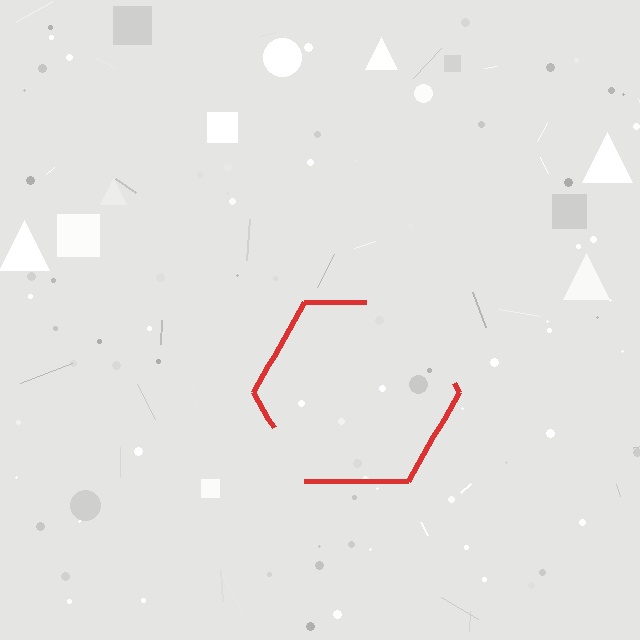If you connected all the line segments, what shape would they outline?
They would outline a hexagon.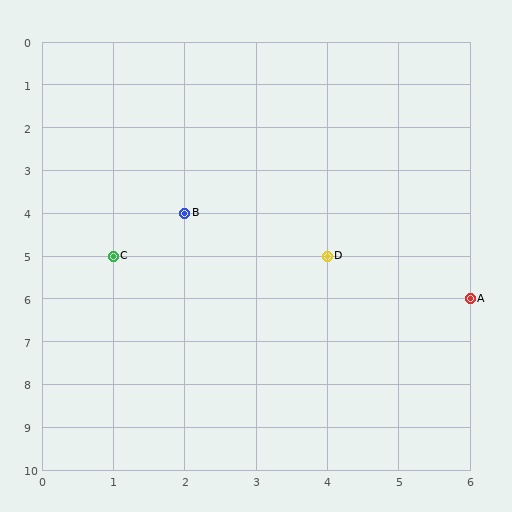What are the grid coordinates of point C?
Point C is at grid coordinates (1, 5).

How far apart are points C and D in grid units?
Points C and D are 3 columns apart.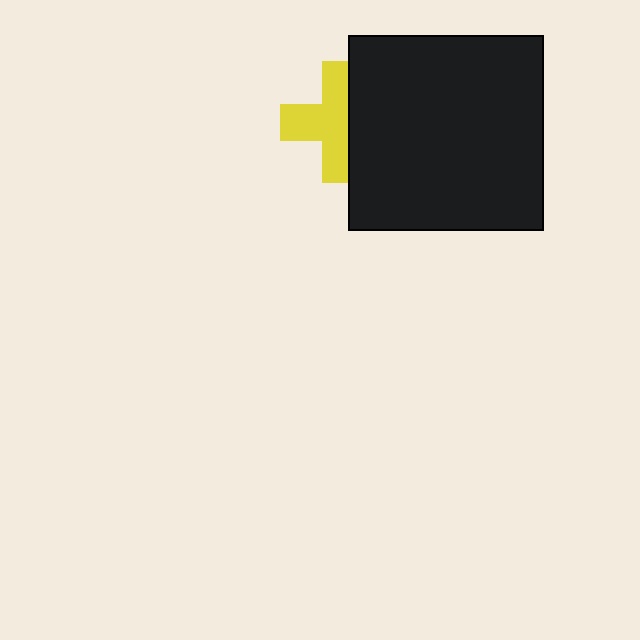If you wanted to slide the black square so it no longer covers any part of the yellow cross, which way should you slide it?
Slide it right — that is the most direct way to separate the two shapes.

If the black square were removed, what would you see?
You would see the complete yellow cross.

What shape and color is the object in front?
The object in front is a black square.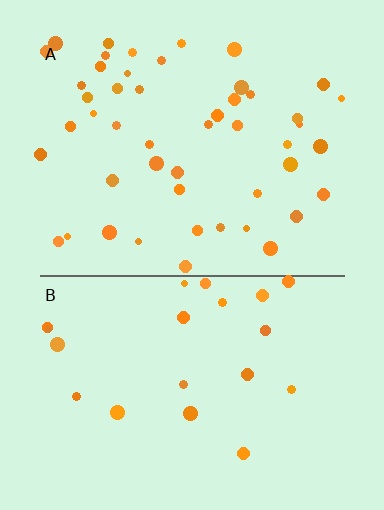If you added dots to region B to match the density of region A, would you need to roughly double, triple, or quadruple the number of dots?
Approximately double.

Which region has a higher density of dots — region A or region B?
A (the top).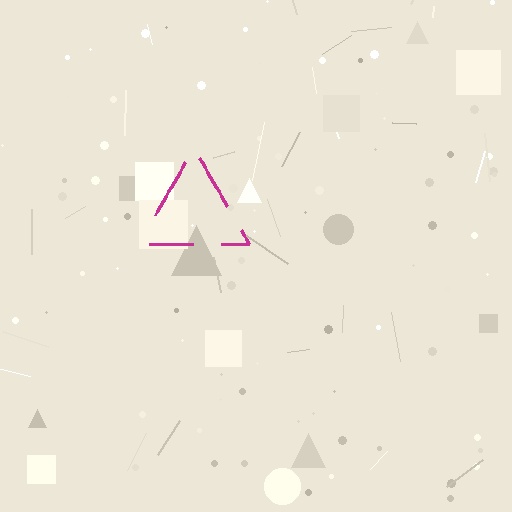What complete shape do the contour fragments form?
The contour fragments form a triangle.